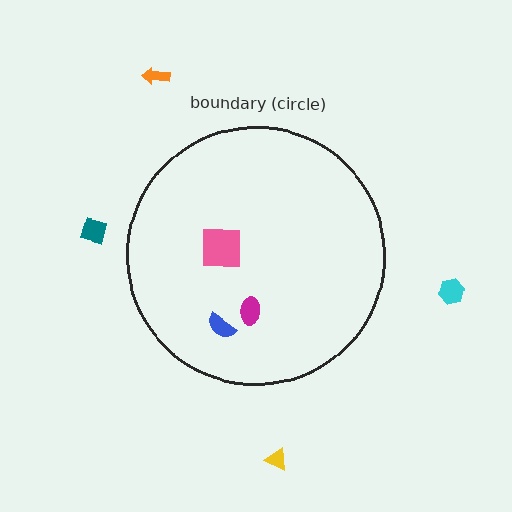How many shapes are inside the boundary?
3 inside, 4 outside.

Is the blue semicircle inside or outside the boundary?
Inside.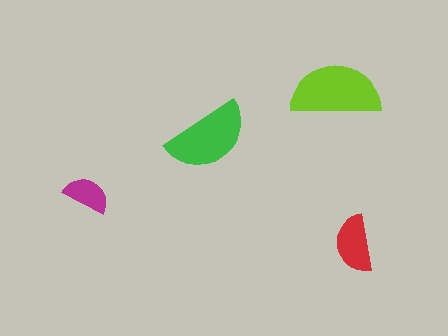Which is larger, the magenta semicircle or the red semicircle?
The red one.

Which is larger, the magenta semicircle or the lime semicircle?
The lime one.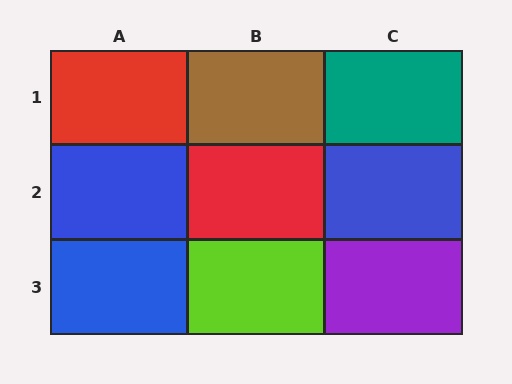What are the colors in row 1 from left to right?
Red, brown, teal.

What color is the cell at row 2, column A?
Blue.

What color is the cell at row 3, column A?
Blue.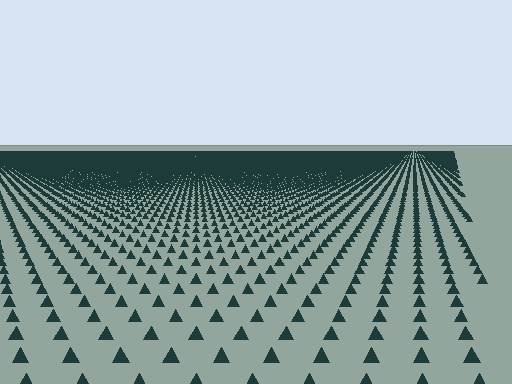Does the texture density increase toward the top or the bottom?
Density increases toward the top.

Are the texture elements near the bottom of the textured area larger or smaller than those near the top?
Larger. Near the bottom, elements are closer to the viewer and appear at a bigger on-screen size.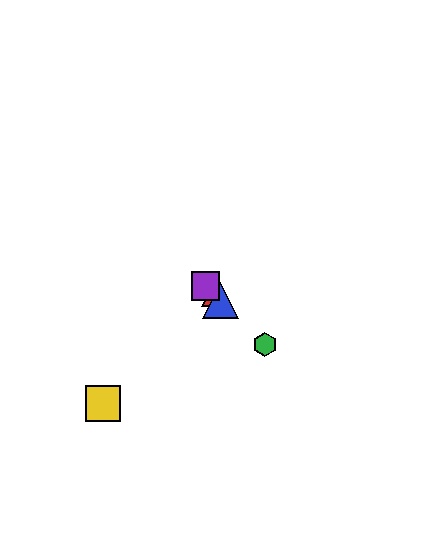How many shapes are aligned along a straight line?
4 shapes (the red triangle, the blue triangle, the green hexagon, the purple square) are aligned along a straight line.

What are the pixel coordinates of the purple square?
The purple square is at (205, 286).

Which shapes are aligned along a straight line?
The red triangle, the blue triangle, the green hexagon, the purple square are aligned along a straight line.